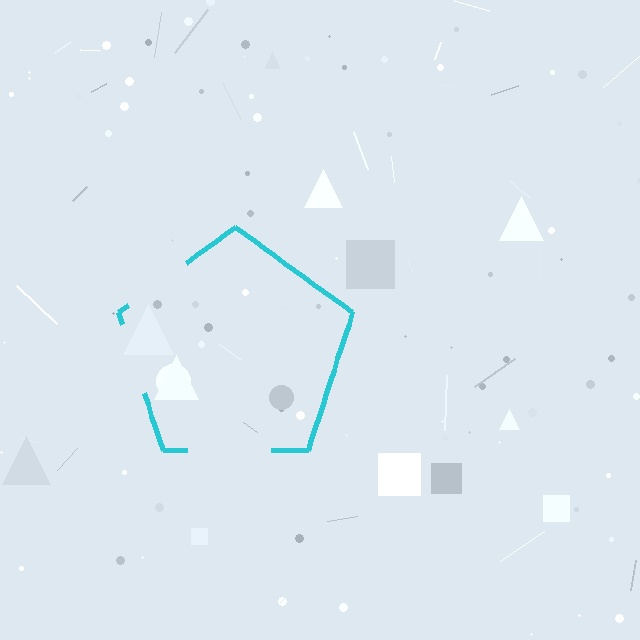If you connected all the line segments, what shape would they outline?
They would outline a pentagon.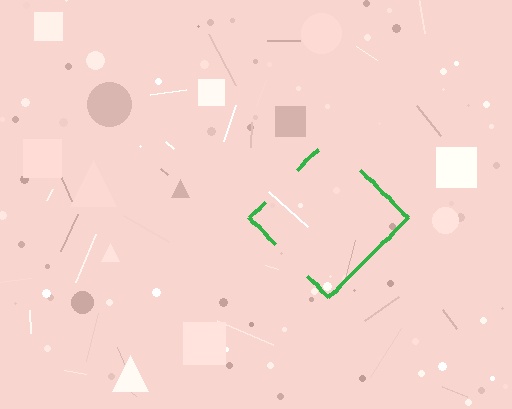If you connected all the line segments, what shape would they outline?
They would outline a diamond.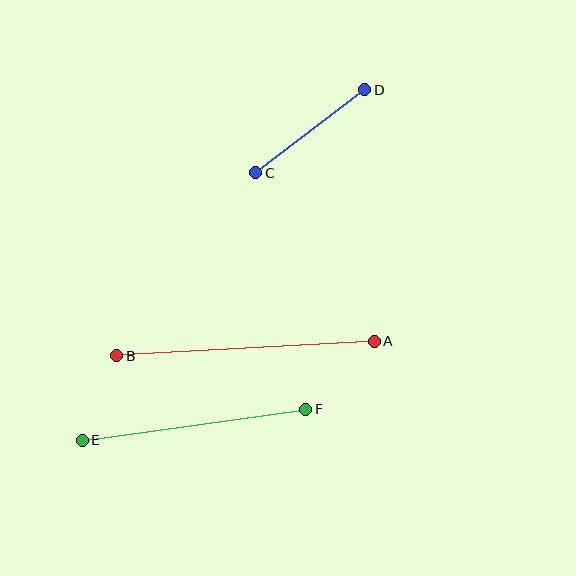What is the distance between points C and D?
The distance is approximately 137 pixels.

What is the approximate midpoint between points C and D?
The midpoint is at approximately (310, 131) pixels.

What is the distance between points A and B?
The distance is approximately 258 pixels.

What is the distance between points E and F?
The distance is approximately 226 pixels.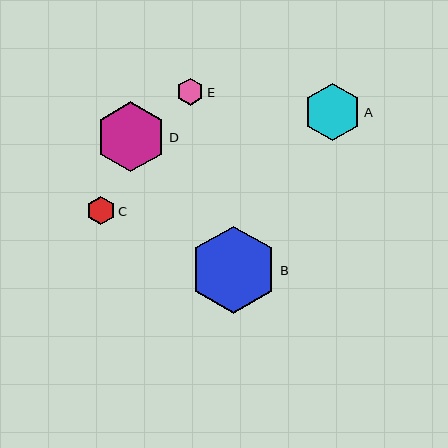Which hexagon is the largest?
Hexagon B is the largest with a size of approximately 87 pixels.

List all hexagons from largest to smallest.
From largest to smallest: B, D, A, C, E.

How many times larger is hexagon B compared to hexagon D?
Hexagon B is approximately 1.2 times the size of hexagon D.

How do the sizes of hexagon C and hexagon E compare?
Hexagon C and hexagon E are approximately the same size.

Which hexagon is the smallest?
Hexagon E is the smallest with a size of approximately 27 pixels.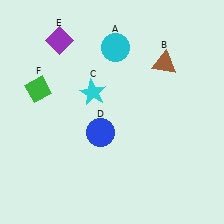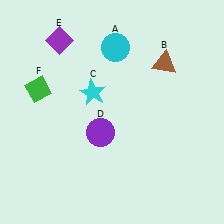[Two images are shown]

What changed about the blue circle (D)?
In Image 1, D is blue. In Image 2, it changed to purple.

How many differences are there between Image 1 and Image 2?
There is 1 difference between the two images.